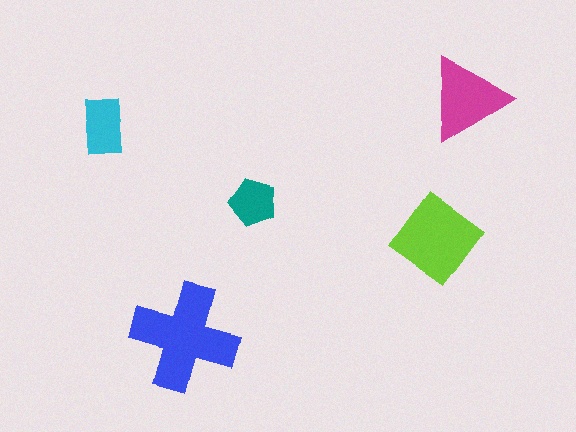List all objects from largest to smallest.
The blue cross, the lime diamond, the magenta triangle, the cyan rectangle, the teal pentagon.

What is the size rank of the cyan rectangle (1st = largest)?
4th.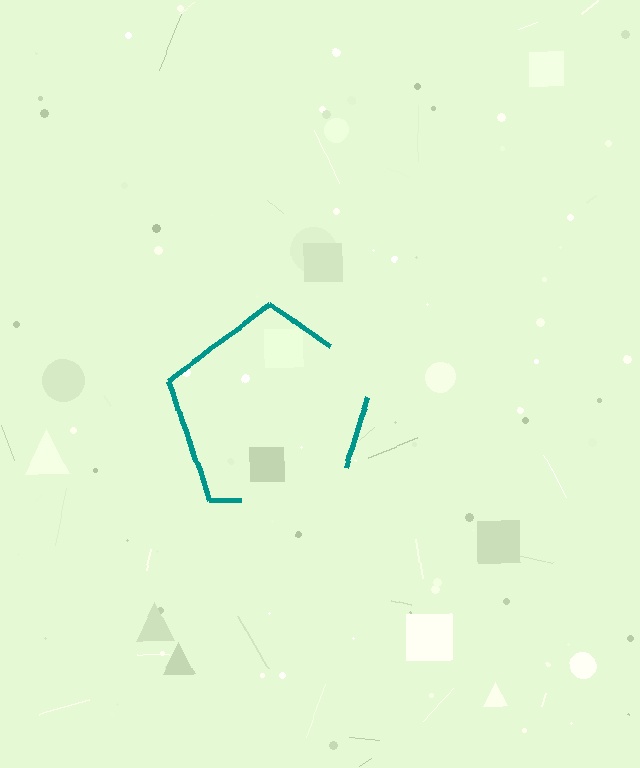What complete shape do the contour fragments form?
The contour fragments form a pentagon.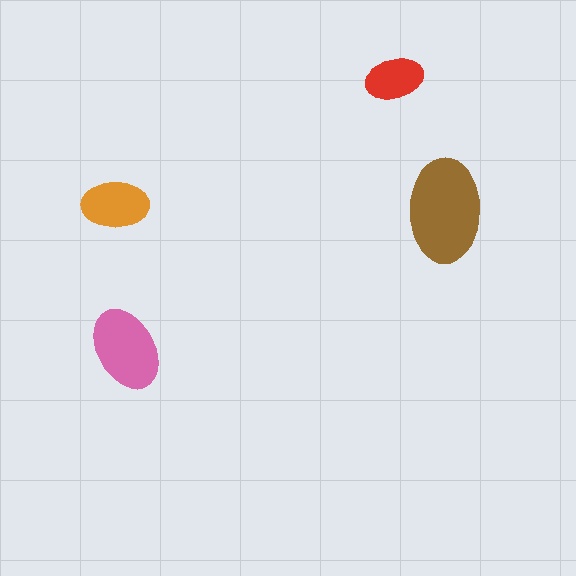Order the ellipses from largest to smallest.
the brown one, the pink one, the orange one, the red one.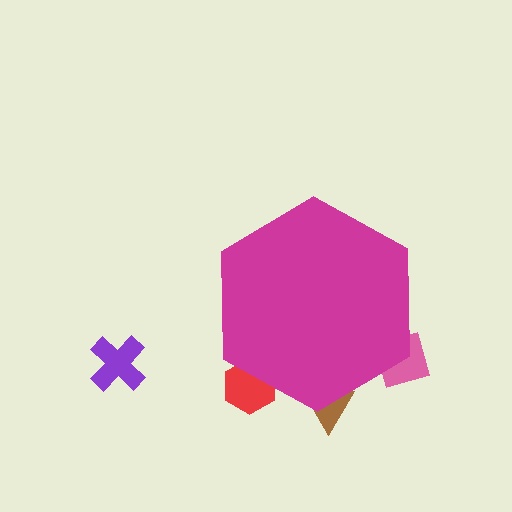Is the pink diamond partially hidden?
Yes, the pink diamond is partially hidden behind the magenta hexagon.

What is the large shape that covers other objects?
A magenta hexagon.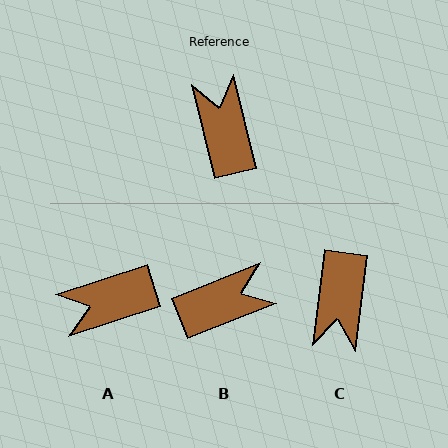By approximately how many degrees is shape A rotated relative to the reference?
Approximately 95 degrees counter-clockwise.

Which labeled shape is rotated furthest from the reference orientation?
C, about 159 degrees away.